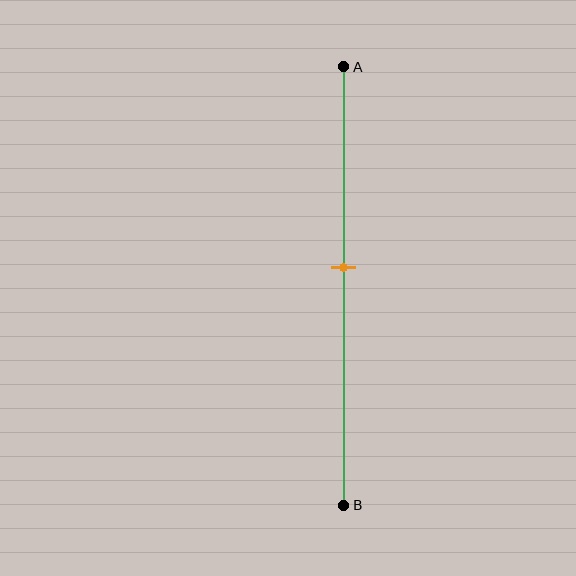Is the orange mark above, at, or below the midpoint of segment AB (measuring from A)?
The orange mark is above the midpoint of segment AB.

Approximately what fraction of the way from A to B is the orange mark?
The orange mark is approximately 45% of the way from A to B.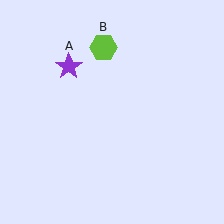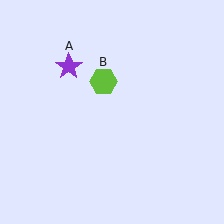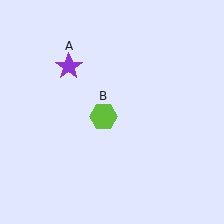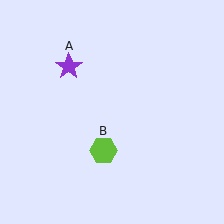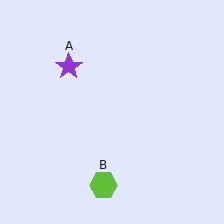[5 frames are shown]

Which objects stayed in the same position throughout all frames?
Purple star (object A) remained stationary.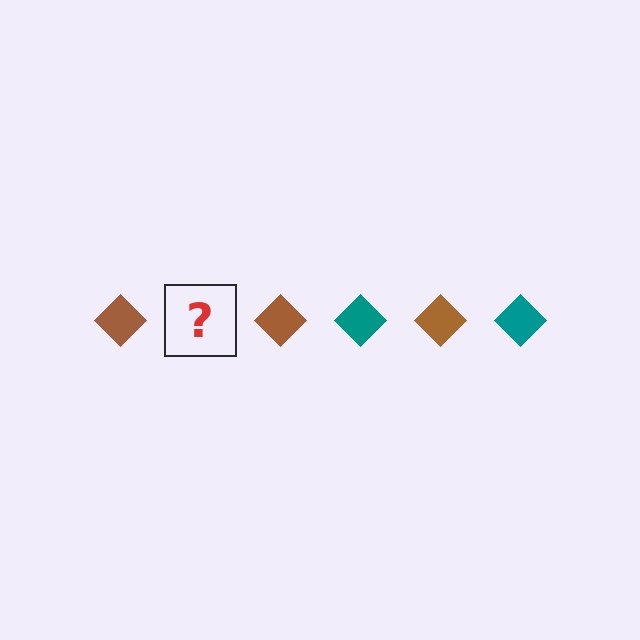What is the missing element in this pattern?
The missing element is a teal diamond.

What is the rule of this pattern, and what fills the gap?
The rule is that the pattern cycles through brown, teal diamonds. The gap should be filled with a teal diamond.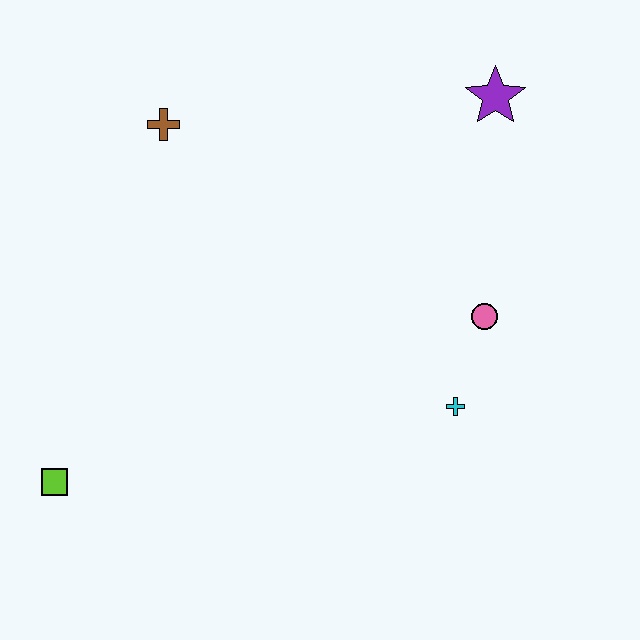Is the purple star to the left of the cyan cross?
No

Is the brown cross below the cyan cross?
No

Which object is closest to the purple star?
The pink circle is closest to the purple star.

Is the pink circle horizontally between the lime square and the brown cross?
No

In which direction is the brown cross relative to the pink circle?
The brown cross is to the left of the pink circle.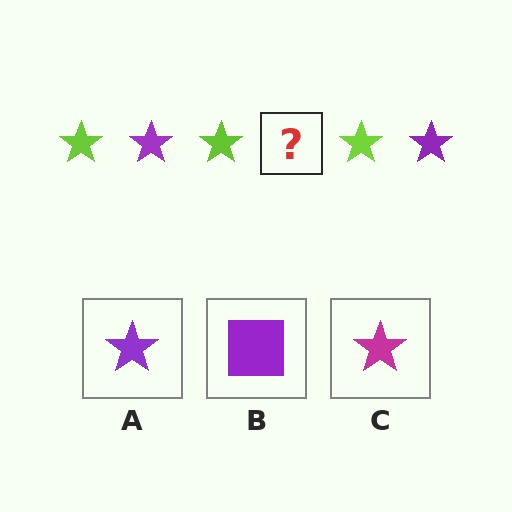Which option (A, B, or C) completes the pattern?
A.